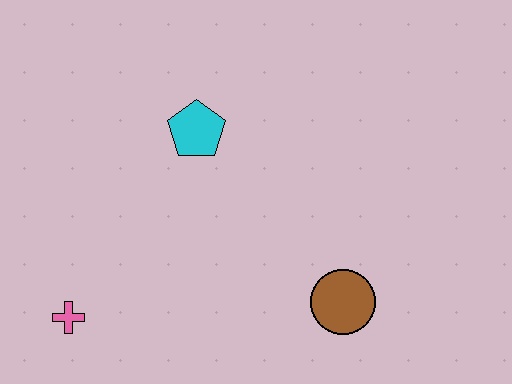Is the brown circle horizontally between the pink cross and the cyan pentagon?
No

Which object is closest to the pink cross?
The cyan pentagon is closest to the pink cross.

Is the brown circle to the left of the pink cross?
No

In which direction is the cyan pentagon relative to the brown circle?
The cyan pentagon is above the brown circle.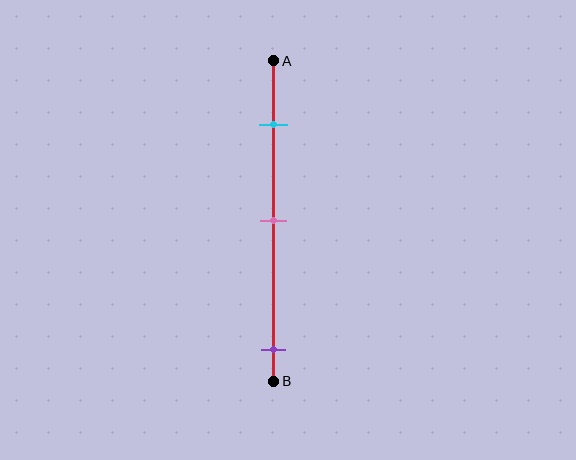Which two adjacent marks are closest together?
The cyan and pink marks are the closest adjacent pair.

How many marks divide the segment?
There are 3 marks dividing the segment.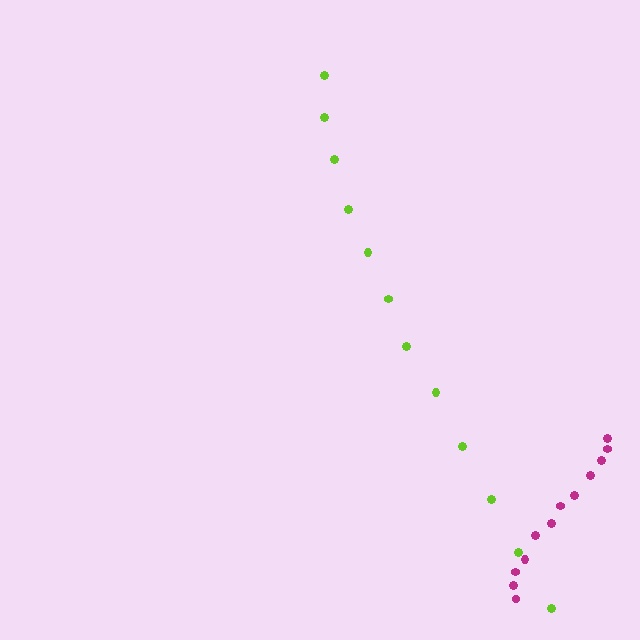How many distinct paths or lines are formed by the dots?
There are 2 distinct paths.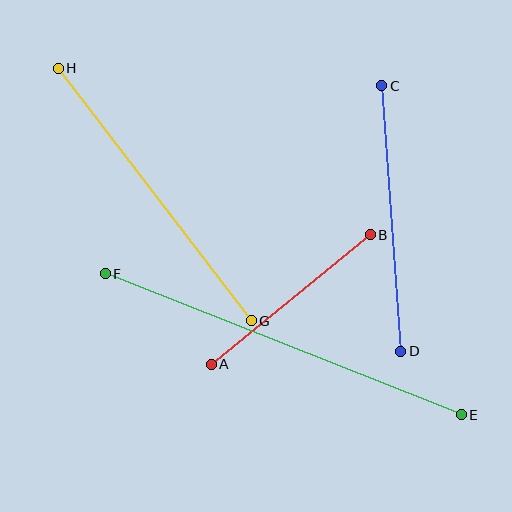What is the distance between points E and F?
The distance is approximately 383 pixels.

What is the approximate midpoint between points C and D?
The midpoint is at approximately (391, 219) pixels.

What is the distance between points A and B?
The distance is approximately 205 pixels.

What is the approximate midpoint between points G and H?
The midpoint is at approximately (155, 194) pixels.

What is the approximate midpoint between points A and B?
The midpoint is at approximately (291, 300) pixels.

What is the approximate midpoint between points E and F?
The midpoint is at approximately (283, 344) pixels.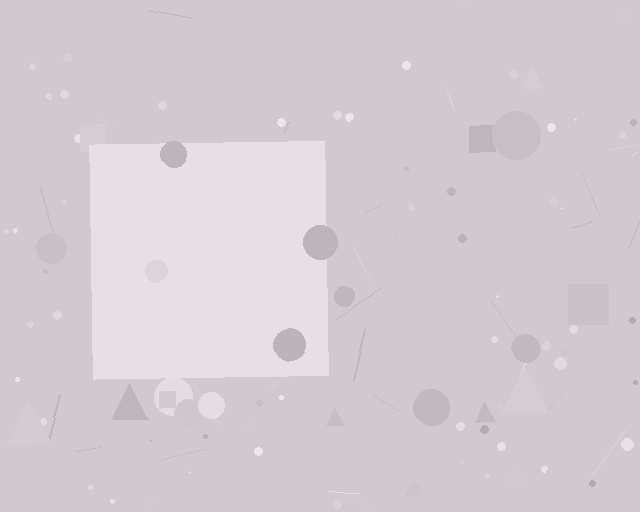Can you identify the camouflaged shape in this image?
The camouflaged shape is a square.